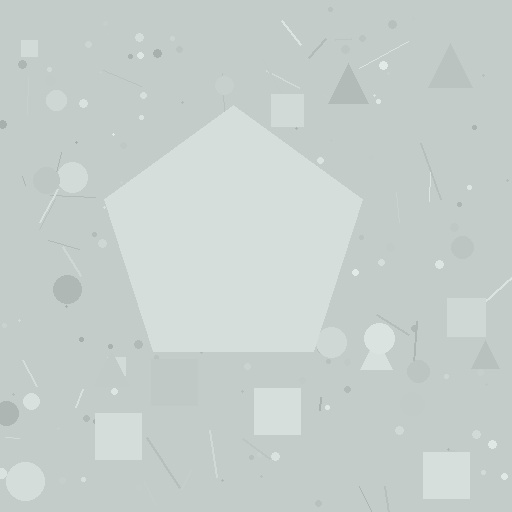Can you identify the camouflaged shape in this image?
The camouflaged shape is a pentagon.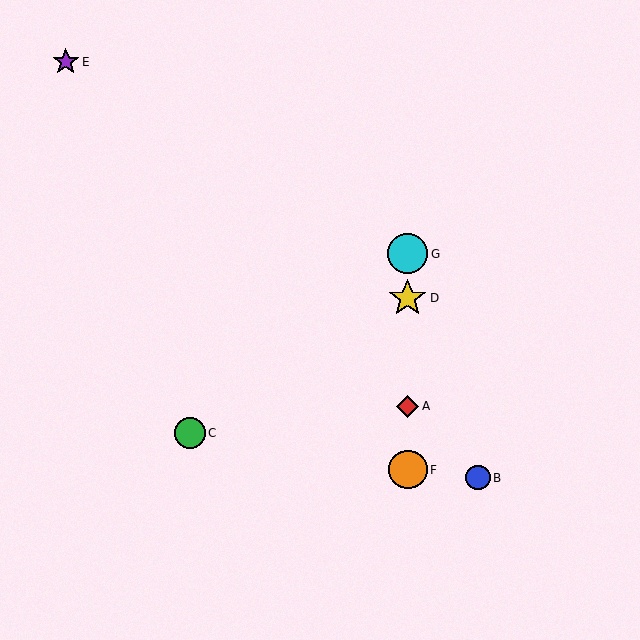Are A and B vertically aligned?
No, A is at x≈408 and B is at x≈478.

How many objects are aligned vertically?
4 objects (A, D, F, G) are aligned vertically.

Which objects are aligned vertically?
Objects A, D, F, G are aligned vertically.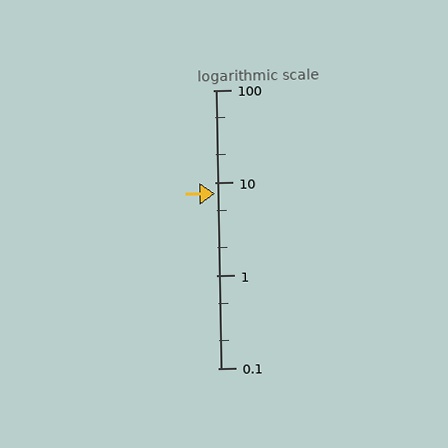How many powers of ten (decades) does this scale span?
The scale spans 3 decades, from 0.1 to 100.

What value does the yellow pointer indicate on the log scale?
The pointer indicates approximately 7.6.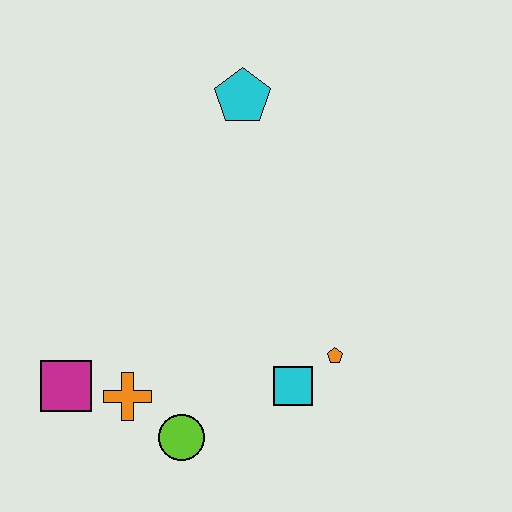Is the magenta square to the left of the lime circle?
Yes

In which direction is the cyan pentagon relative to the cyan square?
The cyan pentagon is above the cyan square.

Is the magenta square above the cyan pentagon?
No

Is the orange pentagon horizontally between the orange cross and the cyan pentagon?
No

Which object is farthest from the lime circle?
The cyan pentagon is farthest from the lime circle.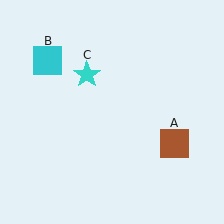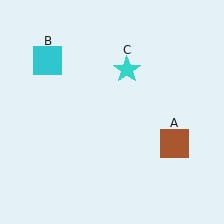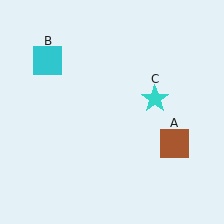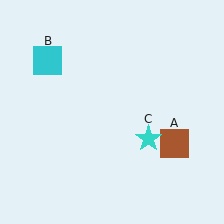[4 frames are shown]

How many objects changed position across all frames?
1 object changed position: cyan star (object C).